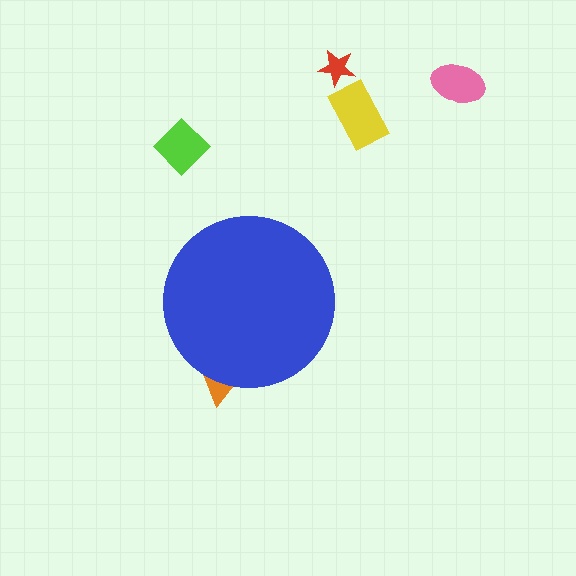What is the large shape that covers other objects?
A blue circle.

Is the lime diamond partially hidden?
No, the lime diamond is fully visible.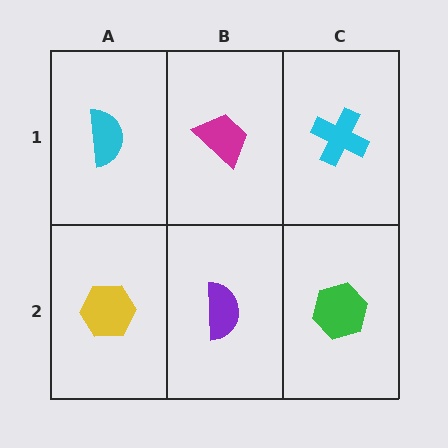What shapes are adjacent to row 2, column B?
A magenta trapezoid (row 1, column B), a yellow hexagon (row 2, column A), a green hexagon (row 2, column C).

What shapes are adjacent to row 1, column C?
A green hexagon (row 2, column C), a magenta trapezoid (row 1, column B).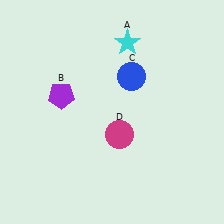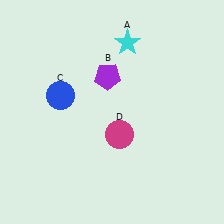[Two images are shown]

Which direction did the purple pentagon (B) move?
The purple pentagon (B) moved right.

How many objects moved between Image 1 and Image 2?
2 objects moved between the two images.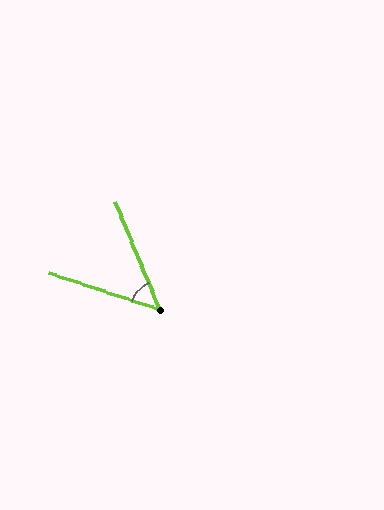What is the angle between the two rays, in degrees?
Approximately 49 degrees.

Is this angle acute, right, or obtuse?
It is acute.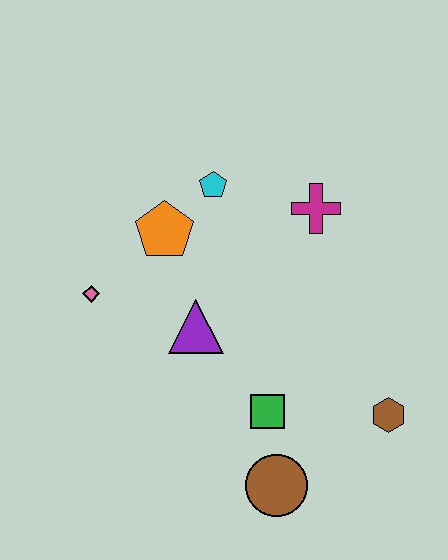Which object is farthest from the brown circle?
The cyan pentagon is farthest from the brown circle.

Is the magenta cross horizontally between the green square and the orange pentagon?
No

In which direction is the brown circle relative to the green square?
The brown circle is below the green square.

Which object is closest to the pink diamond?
The orange pentagon is closest to the pink diamond.